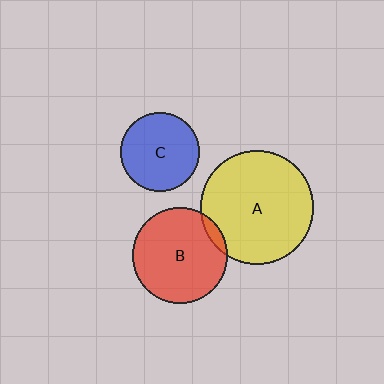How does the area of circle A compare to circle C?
Approximately 2.1 times.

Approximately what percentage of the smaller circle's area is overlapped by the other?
Approximately 5%.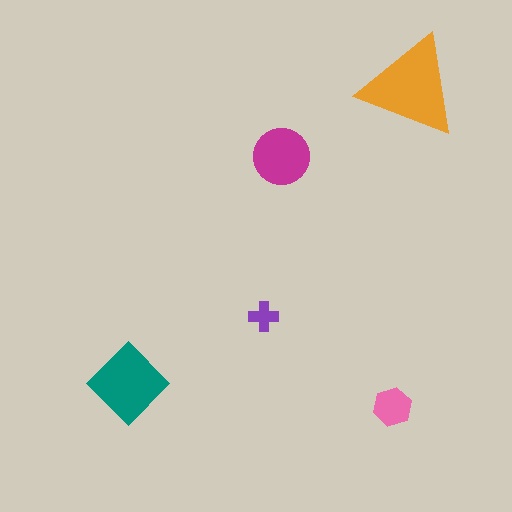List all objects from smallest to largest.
The purple cross, the pink hexagon, the magenta circle, the teal diamond, the orange triangle.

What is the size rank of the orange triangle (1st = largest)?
1st.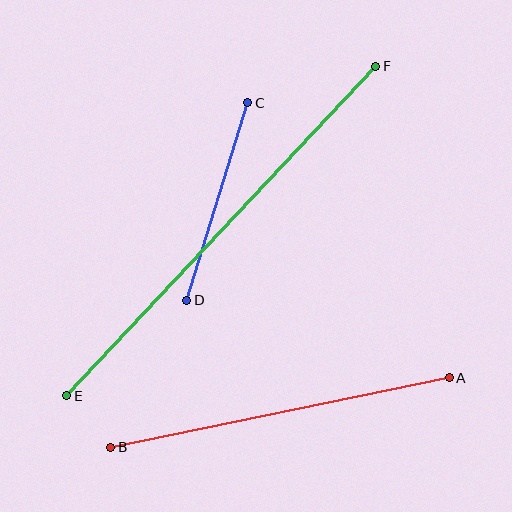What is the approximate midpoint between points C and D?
The midpoint is at approximately (217, 201) pixels.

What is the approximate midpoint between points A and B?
The midpoint is at approximately (280, 413) pixels.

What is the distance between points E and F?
The distance is approximately 452 pixels.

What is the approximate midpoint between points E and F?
The midpoint is at approximately (221, 231) pixels.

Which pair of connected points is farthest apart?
Points E and F are farthest apart.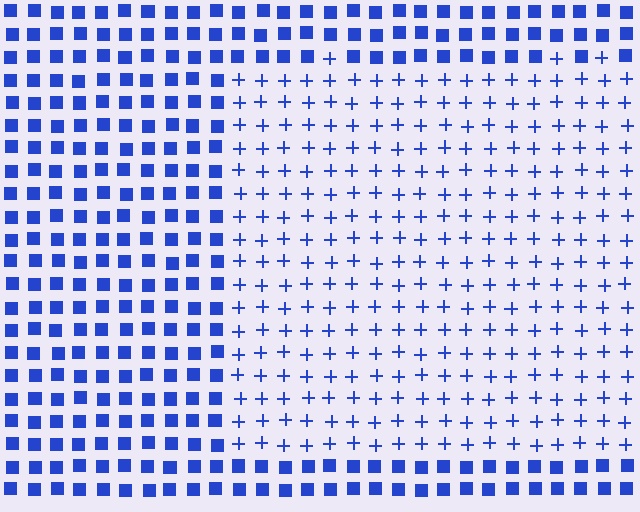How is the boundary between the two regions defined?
The boundary is defined by a change in element shape: plus signs inside vs. squares outside. All elements share the same color and spacing.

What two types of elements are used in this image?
The image uses plus signs inside the rectangle region and squares outside it.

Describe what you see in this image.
The image is filled with small blue elements arranged in a uniform grid. A rectangle-shaped region contains plus signs, while the surrounding area contains squares. The boundary is defined purely by the change in element shape.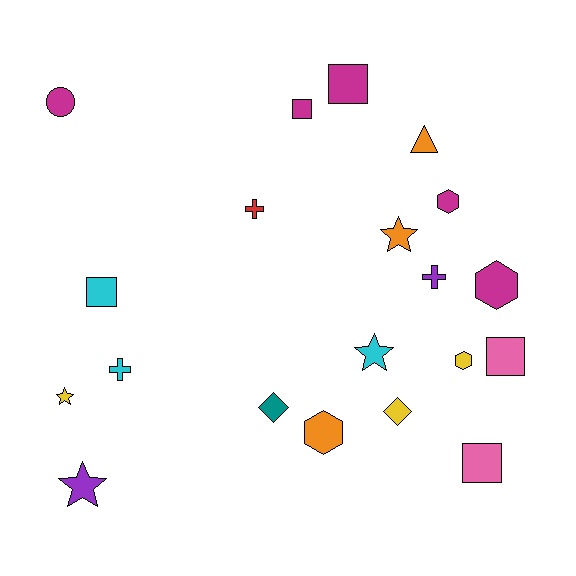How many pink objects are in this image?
There are 2 pink objects.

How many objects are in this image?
There are 20 objects.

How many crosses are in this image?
There are 3 crosses.